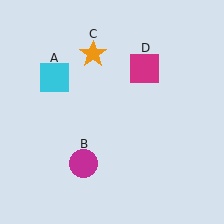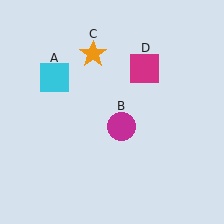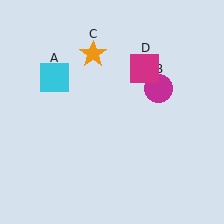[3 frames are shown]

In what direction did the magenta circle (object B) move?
The magenta circle (object B) moved up and to the right.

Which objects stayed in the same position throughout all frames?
Cyan square (object A) and orange star (object C) and magenta square (object D) remained stationary.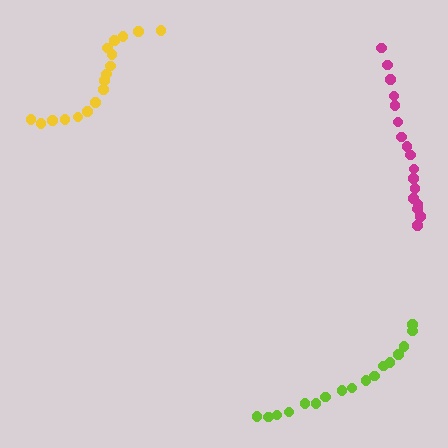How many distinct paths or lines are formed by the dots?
There are 3 distinct paths.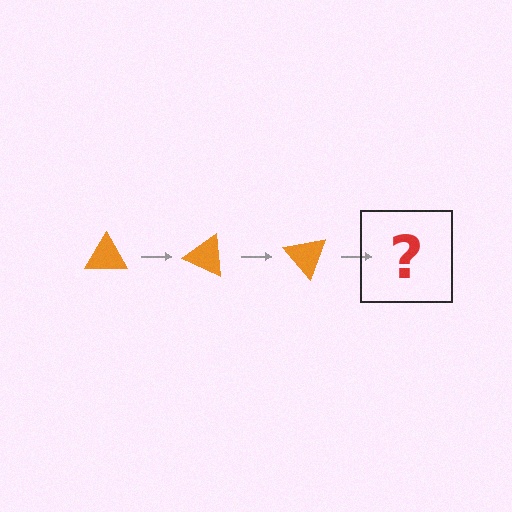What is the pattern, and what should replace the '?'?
The pattern is that the triangle rotates 25 degrees each step. The '?' should be an orange triangle rotated 75 degrees.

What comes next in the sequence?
The next element should be an orange triangle rotated 75 degrees.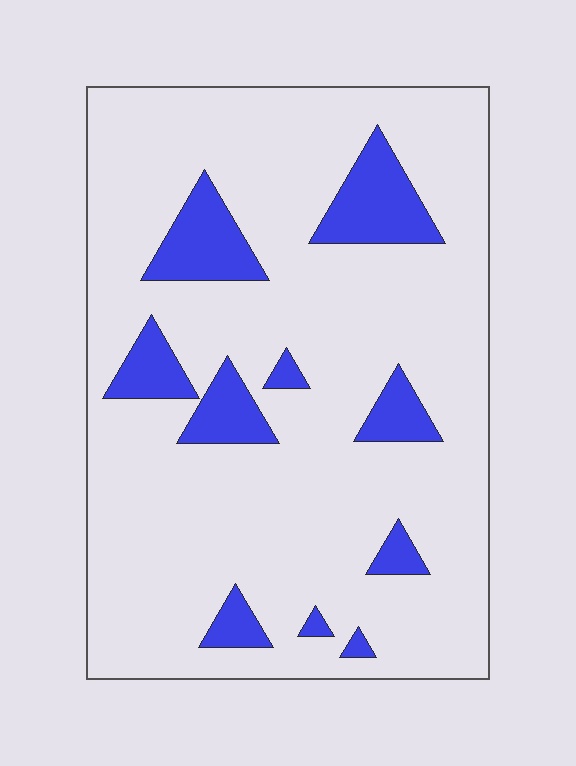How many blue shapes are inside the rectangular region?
10.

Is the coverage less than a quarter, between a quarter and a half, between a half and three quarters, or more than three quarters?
Less than a quarter.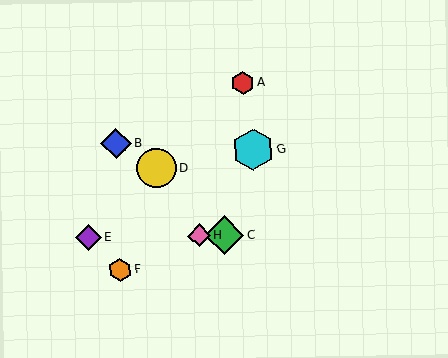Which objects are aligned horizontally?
Objects C, E, H are aligned horizontally.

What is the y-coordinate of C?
Object C is at y≈235.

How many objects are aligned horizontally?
3 objects (C, E, H) are aligned horizontally.